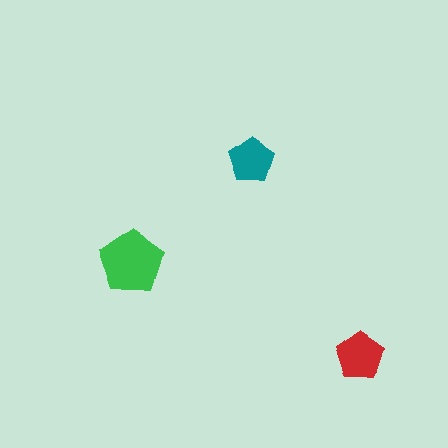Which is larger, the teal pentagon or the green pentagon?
The green one.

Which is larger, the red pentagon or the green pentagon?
The green one.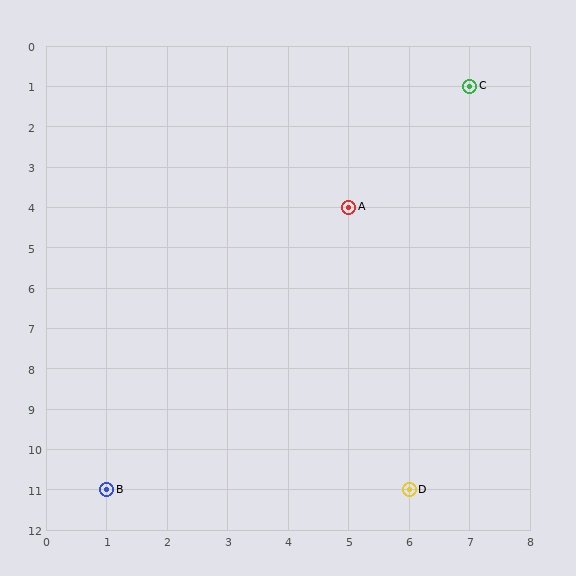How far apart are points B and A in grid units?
Points B and A are 4 columns and 7 rows apart (about 8.1 grid units diagonally).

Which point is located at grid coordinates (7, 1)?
Point C is at (7, 1).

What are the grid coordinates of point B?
Point B is at grid coordinates (1, 11).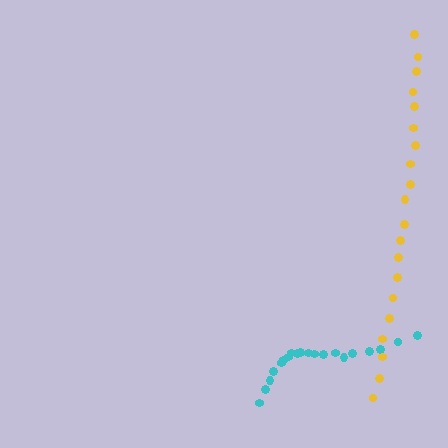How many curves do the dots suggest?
There are 2 distinct paths.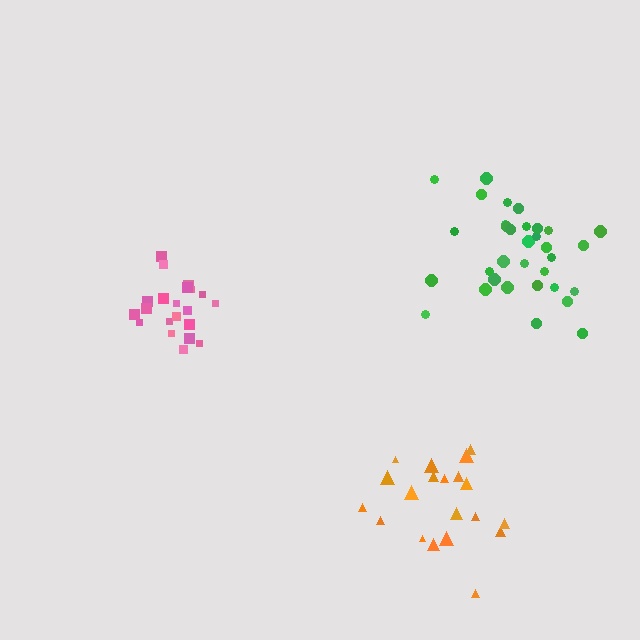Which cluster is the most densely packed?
Pink.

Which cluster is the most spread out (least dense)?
Orange.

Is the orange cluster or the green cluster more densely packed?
Green.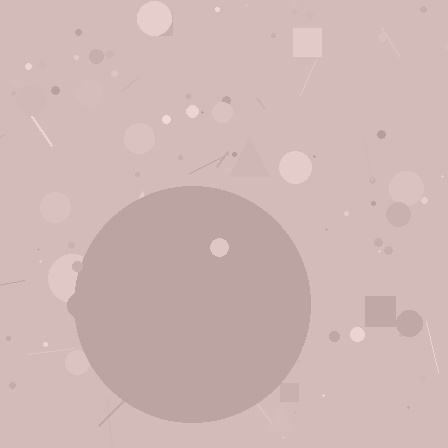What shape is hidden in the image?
A circle is hidden in the image.